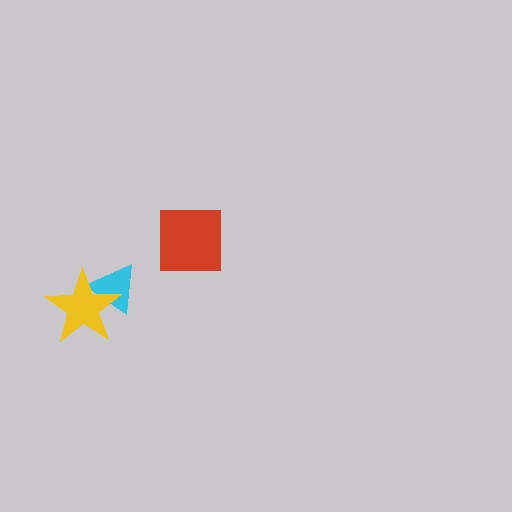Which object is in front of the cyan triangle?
The yellow star is in front of the cyan triangle.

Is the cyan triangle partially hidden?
Yes, it is partially covered by another shape.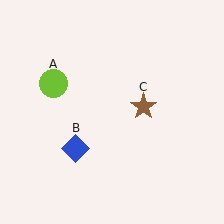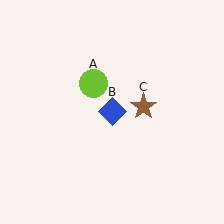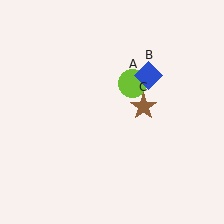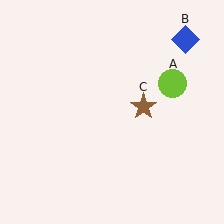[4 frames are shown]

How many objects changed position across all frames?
2 objects changed position: lime circle (object A), blue diamond (object B).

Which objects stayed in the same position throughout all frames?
Brown star (object C) remained stationary.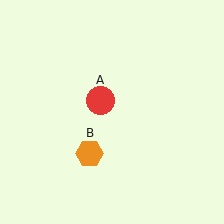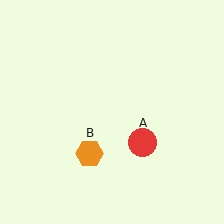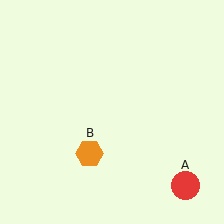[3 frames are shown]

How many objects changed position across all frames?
1 object changed position: red circle (object A).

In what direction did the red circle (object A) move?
The red circle (object A) moved down and to the right.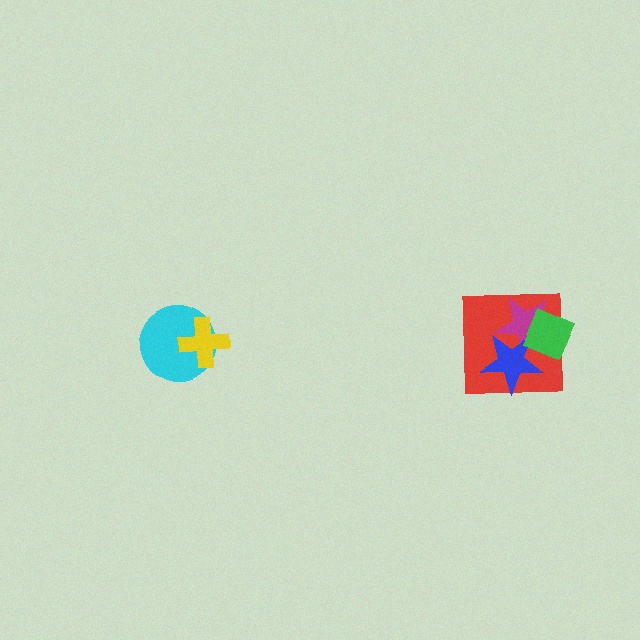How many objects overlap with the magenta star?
3 objects overlap with the magenta star.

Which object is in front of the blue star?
The green diamond is in front of the blue star.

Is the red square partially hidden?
Yes, it is partially covered by another shape.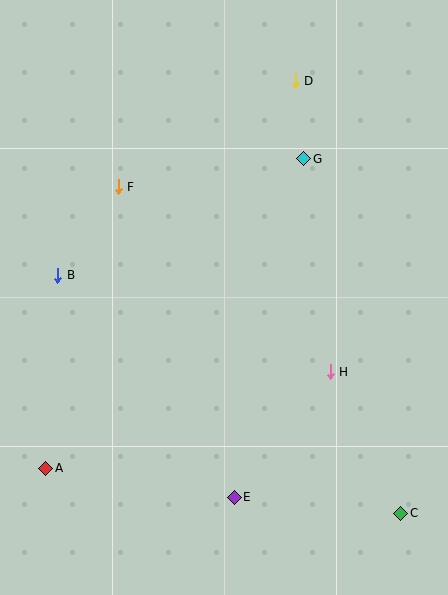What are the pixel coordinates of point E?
Point E is at (234, 497).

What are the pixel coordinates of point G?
Point G is at (304, 159).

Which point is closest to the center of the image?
Point H at (330, 372) is closest to the center.